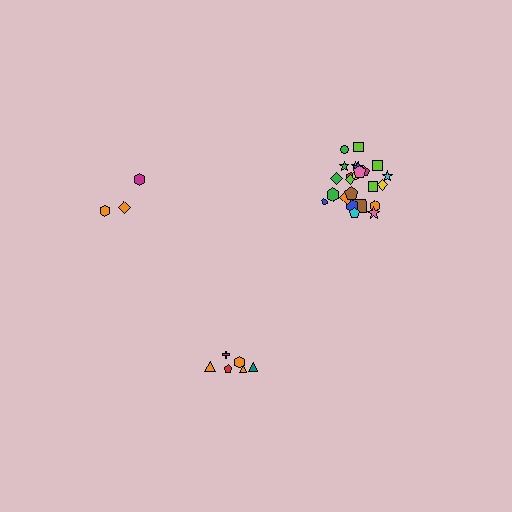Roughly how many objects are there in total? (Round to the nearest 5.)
Roughly 35 objects in total.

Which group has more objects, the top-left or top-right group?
The top-right group.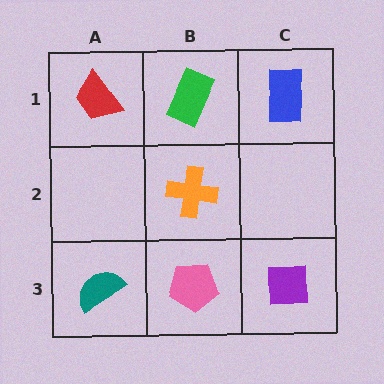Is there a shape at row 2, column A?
No, that cell is empty.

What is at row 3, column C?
A purple square.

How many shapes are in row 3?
3 shapes.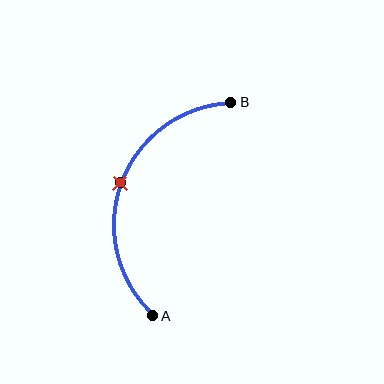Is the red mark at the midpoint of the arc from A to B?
Yes. The red mark lies on the arc at equal arc-length from both A and B — it is the arc midpoint.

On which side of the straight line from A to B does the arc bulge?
The arc bulges to the left of the straight line connecting A and B.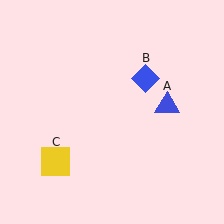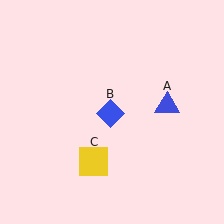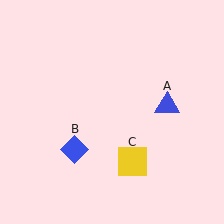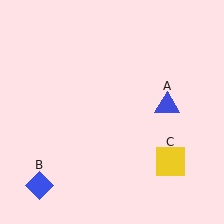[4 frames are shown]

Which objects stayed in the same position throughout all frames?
Blue triangle (object A) remained stationary.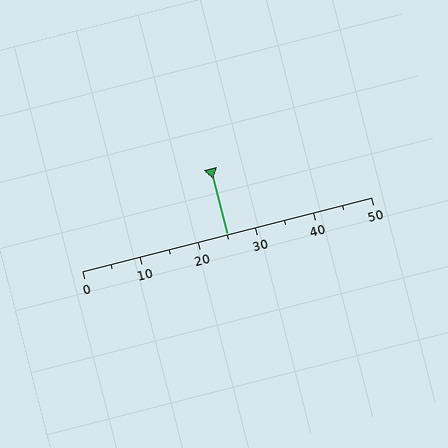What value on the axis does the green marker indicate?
The marker indicates approximately 25.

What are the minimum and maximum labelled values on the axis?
The axis runs from 0 to 50.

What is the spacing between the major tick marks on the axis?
The major ticks are spaced 10 apart.